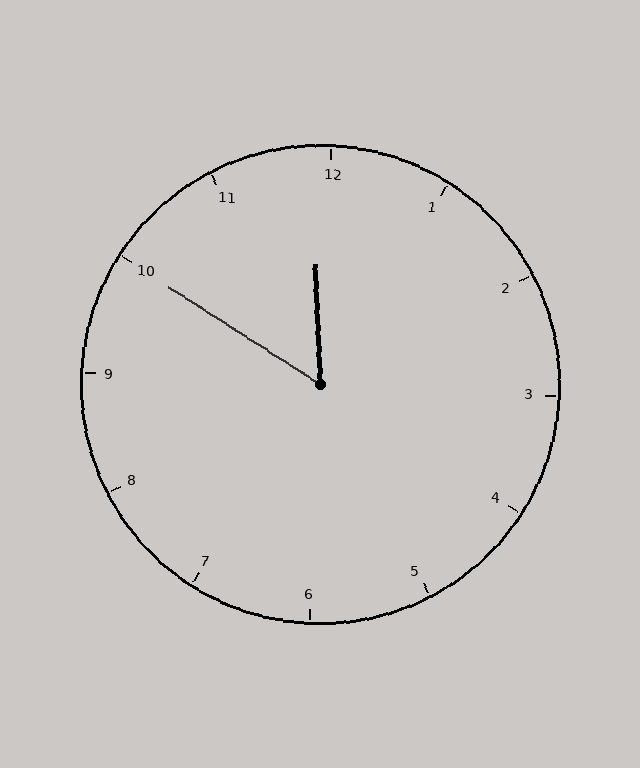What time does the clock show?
11:50.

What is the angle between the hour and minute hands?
Approximately 55 degrees.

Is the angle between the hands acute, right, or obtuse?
It is acute.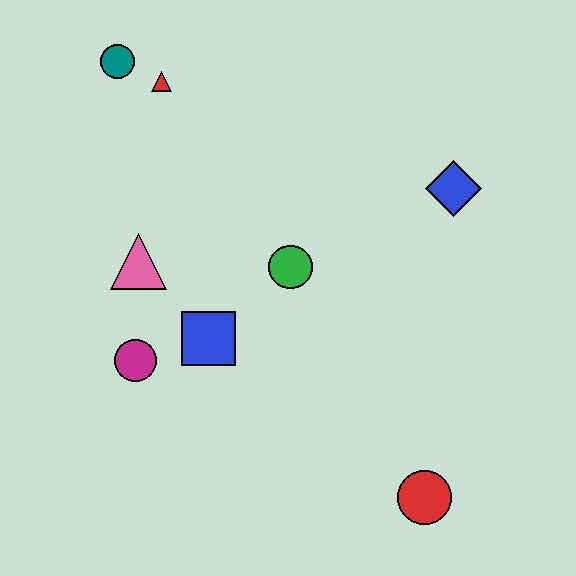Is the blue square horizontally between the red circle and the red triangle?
Yes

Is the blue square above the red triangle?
No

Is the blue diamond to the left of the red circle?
No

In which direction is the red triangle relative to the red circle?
The red triangle is above the red circle.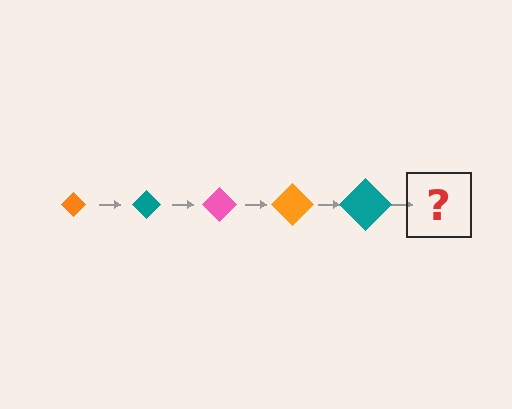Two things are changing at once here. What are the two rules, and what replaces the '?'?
The two rules are that the diamond grows larger each step and the color cycles through orange, teal, and pink. The '?' should be a pink diamond, larger than the previous one.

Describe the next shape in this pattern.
It should be a pink diamond, larger than the previous one.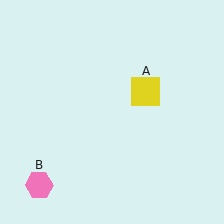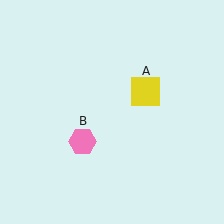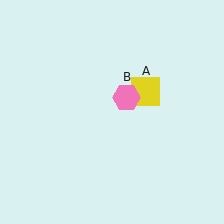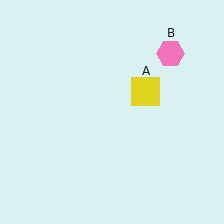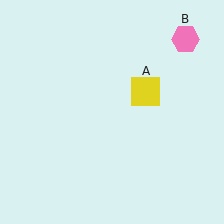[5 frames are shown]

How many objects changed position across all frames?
1 object changed position: pink hexagon (object B).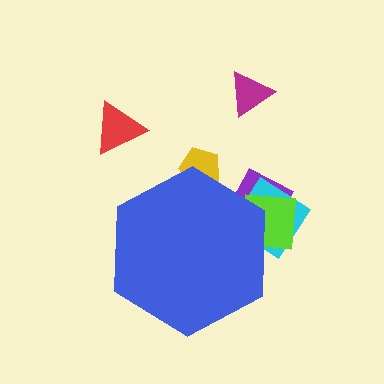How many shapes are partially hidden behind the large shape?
4 shapes are partially hidden.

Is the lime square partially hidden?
Yes, the lime square is partially hidden behind the blue hexagon.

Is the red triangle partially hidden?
No, the red triangle is fully visible.